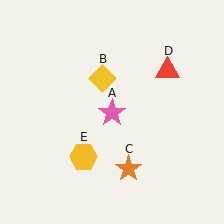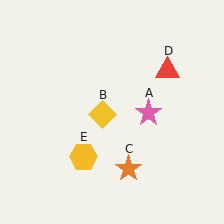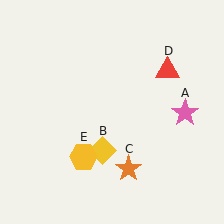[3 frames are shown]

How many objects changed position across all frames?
2 objects changed position: pink star (object A), yellow diamond (object B).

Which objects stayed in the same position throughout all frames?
Orange star (object C) and red triangle (object D) and yellow hexagon (object E) remained stationary.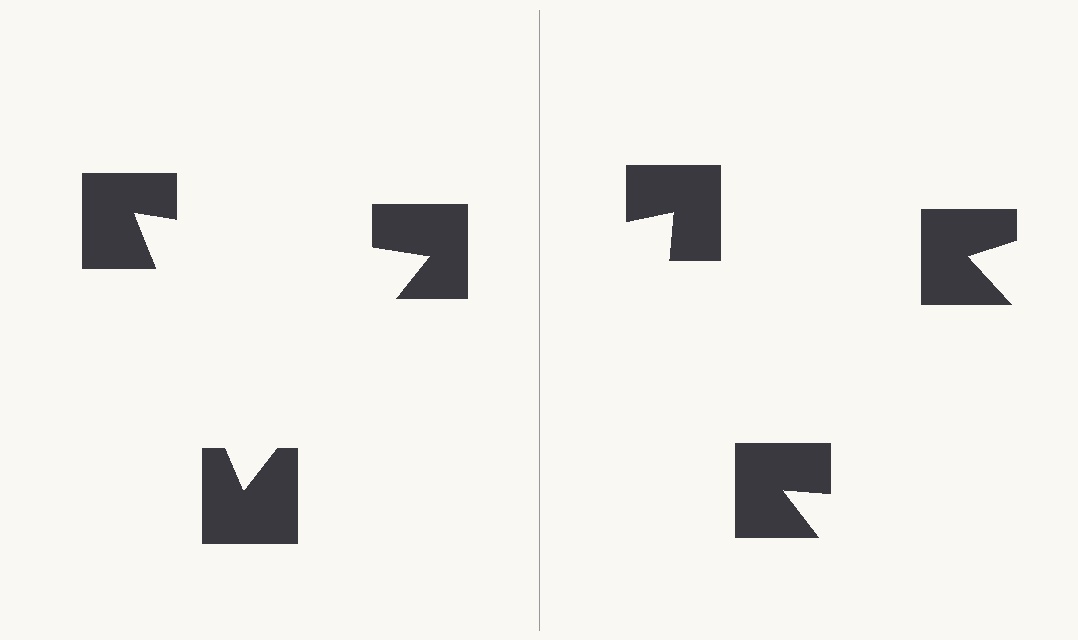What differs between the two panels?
The notched squares are positioned identically on both sides; only the wedge orientations differ. On the left they align to a triangle; on the right they are misaligned.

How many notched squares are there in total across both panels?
6 — 3 on each side.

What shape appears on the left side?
An illusory triangle.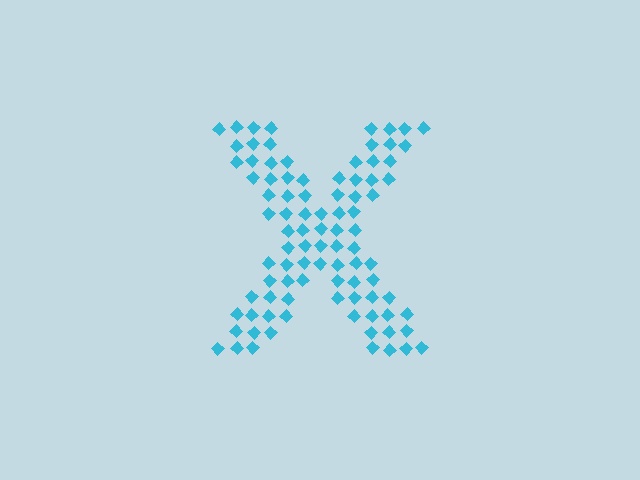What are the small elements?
The small elements are diamonds.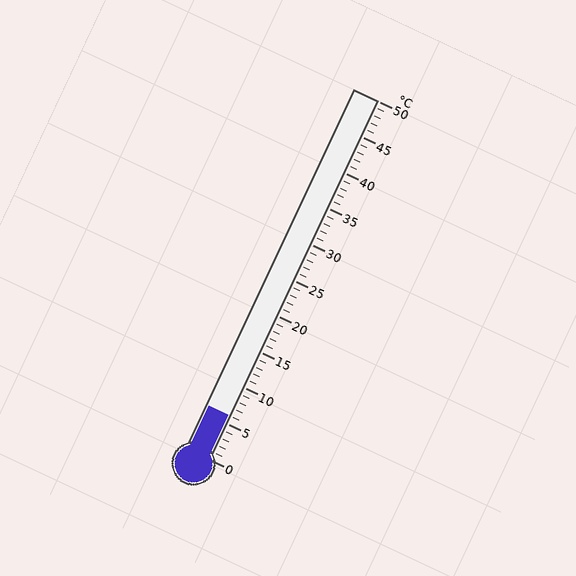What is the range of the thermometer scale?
The thermometer scale ranges from 0°C to 50°C.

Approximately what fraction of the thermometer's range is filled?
The thermometer is filled to approximately 10% of its range.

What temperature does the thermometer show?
The thermometer shows approximately 6°C.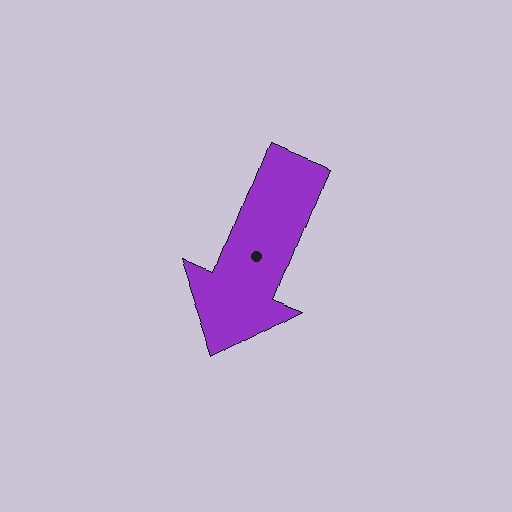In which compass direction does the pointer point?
South.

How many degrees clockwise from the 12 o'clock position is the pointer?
Approximately 202 degrees.